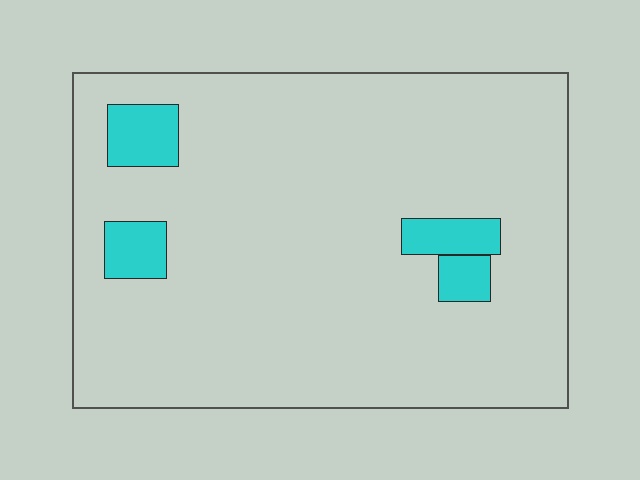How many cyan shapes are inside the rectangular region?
4.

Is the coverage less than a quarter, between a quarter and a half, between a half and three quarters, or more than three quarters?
Less than a quarter.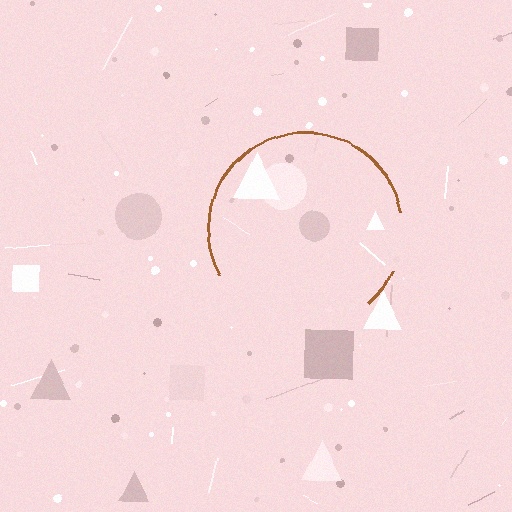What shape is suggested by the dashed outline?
The dashed outline suggests a circle.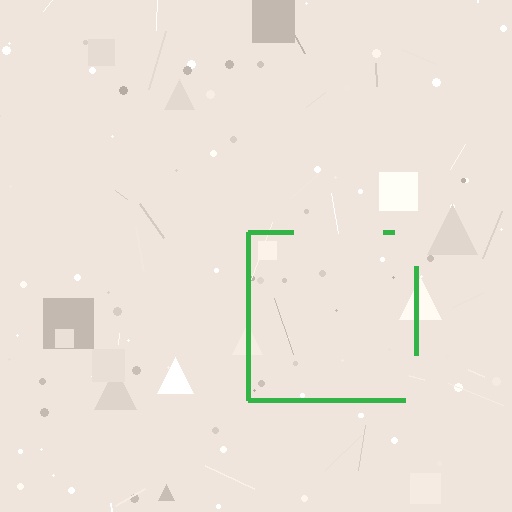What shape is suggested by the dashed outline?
The dashed outline suggests a square.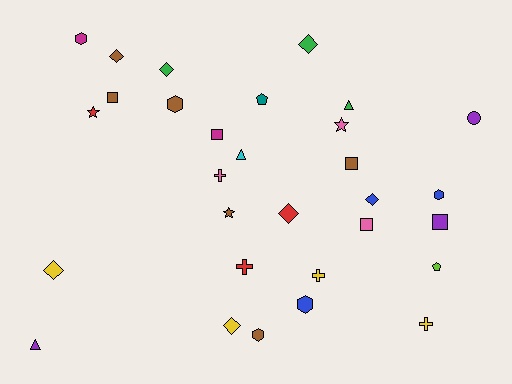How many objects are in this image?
There are 30 objects.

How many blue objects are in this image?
There are 3 blue objects.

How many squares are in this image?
There are 5 squares.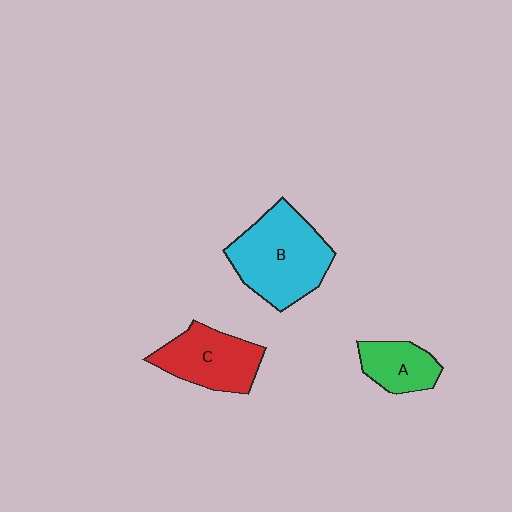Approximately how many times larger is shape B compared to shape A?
Approximately 2.1 times.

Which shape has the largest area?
Shape B (cyan).